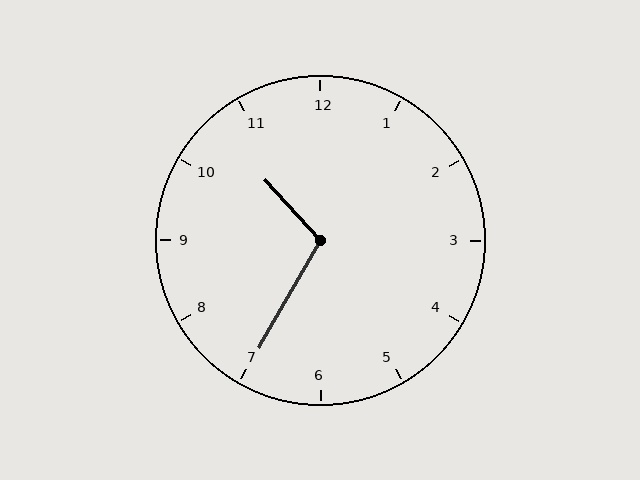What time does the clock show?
10:35.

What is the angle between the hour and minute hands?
Approximately 108 degrees.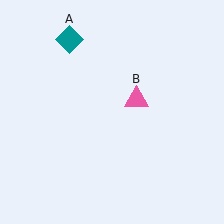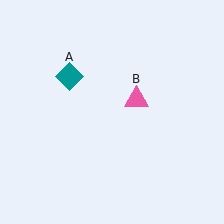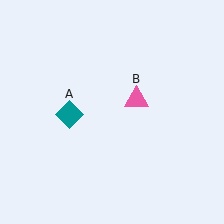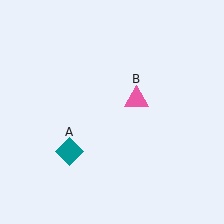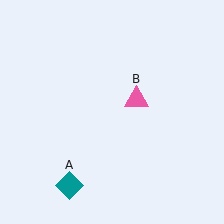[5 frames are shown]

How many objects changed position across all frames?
1 object changed position: teal diamond (object A).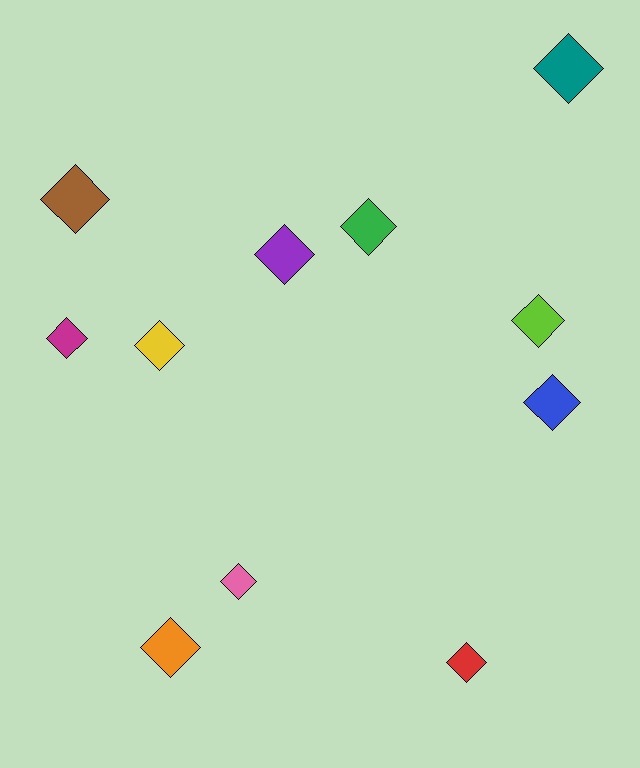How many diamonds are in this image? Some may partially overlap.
There are 11 diamonds.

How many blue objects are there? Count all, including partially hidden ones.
There is 1 blue object.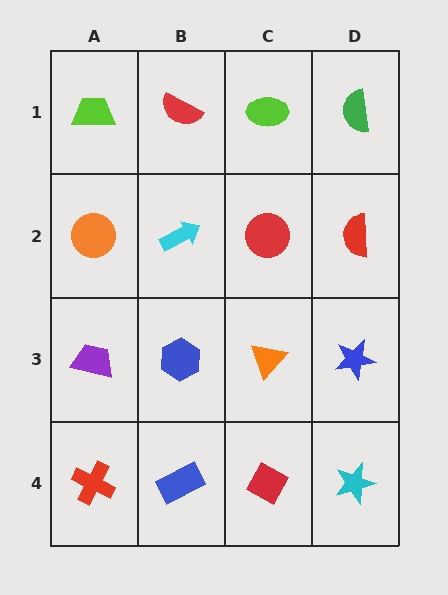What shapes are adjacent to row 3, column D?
A red semicircle (row 2, column D), a cyan star (row 4, column D), an orange triangle (row 3, column C).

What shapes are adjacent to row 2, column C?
A lime ellipse (row 1, column C), an orange triangle (row 3, column C), a cyan arrow (row 2, column B), a red semicircle (row 2, column D).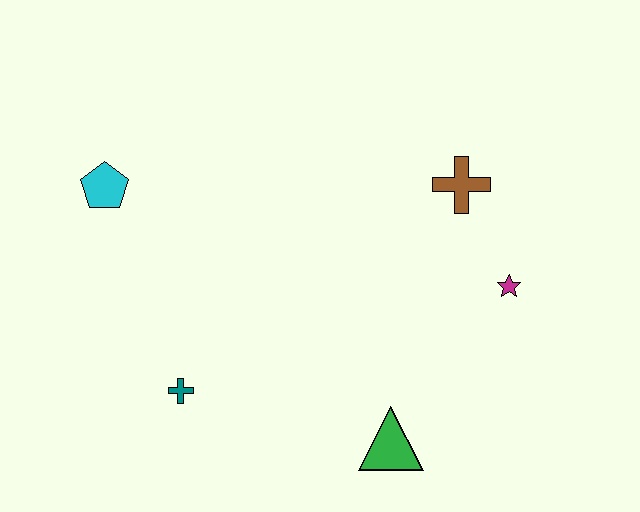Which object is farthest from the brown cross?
The cyan pentagon is farthest from the brown cross.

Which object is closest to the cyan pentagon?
The teal cross is closest to the cyan pentagon.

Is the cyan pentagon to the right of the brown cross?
No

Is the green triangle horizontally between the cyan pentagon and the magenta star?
Yes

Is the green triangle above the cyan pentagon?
No